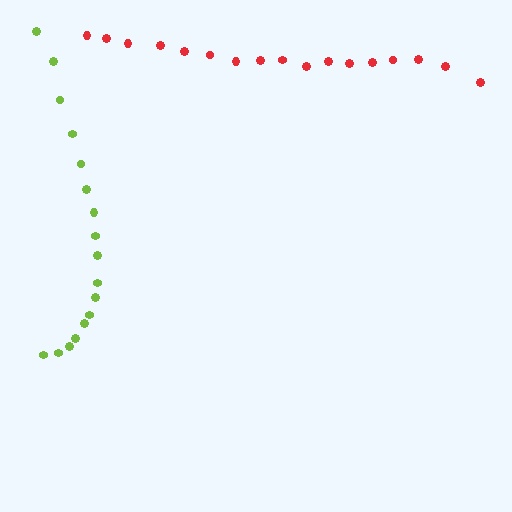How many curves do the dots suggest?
There are 2 distinct paths.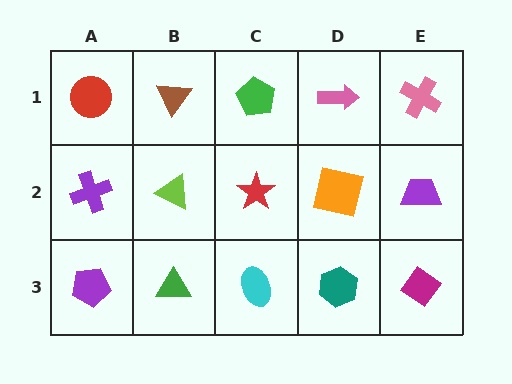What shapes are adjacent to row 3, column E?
A purple trapezoid (row 2, column E), a teal hexagon (row 3, column D).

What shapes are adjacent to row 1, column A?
A purple cross (row 2, column A), a brown triangle (row 1, column B).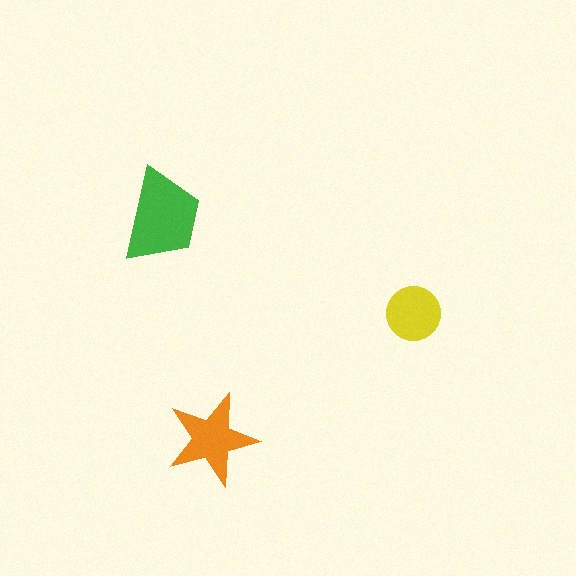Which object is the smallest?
The yellow circle.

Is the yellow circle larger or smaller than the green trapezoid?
Smaller.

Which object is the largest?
The green trapezoid.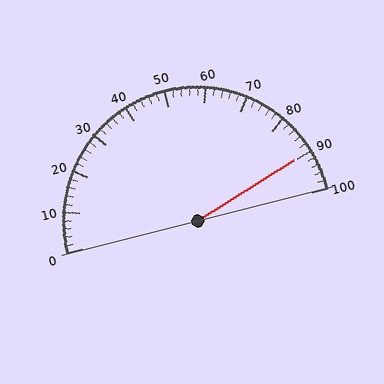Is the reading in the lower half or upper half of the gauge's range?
The reading is in the upper half of the range (0 to 100).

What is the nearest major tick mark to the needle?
The nearest major tick mark is 90.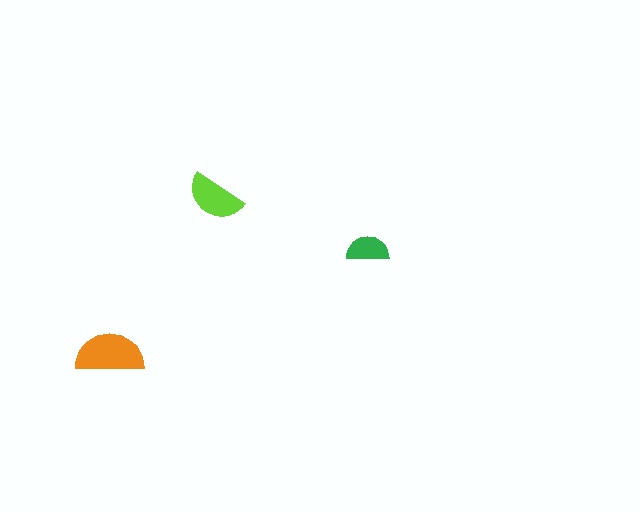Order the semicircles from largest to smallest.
the orange one, the lime one, the green one.